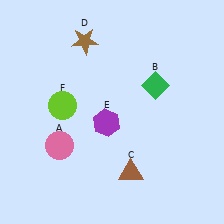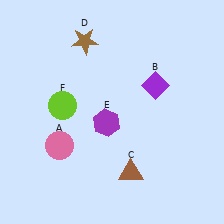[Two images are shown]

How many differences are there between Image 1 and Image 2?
There is 1 difference between the two images.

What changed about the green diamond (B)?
In Image 1, B is green. In Image 2, it changed to purple.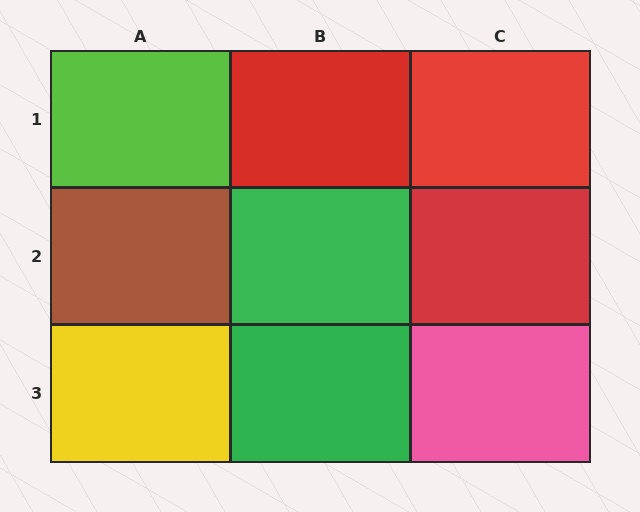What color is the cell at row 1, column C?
Red.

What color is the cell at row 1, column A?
Lime.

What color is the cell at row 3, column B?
Green.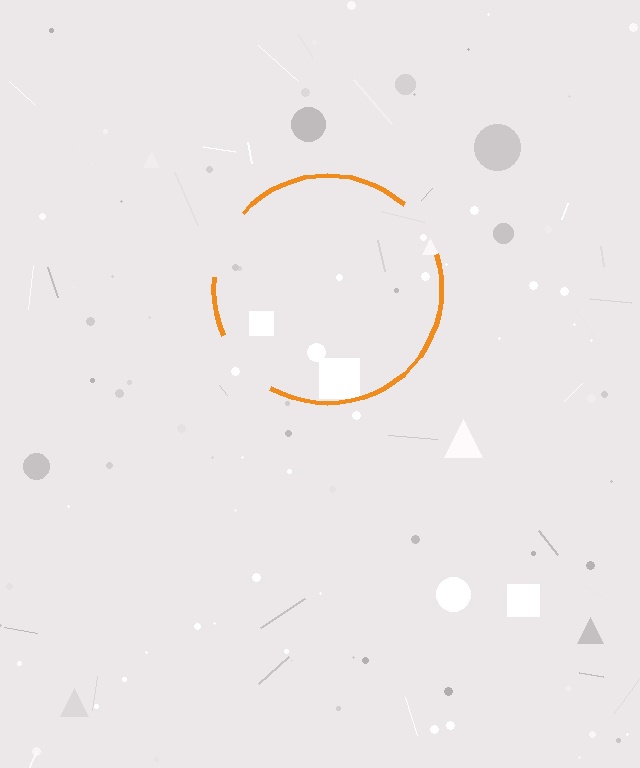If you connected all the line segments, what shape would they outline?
They would outline a circle.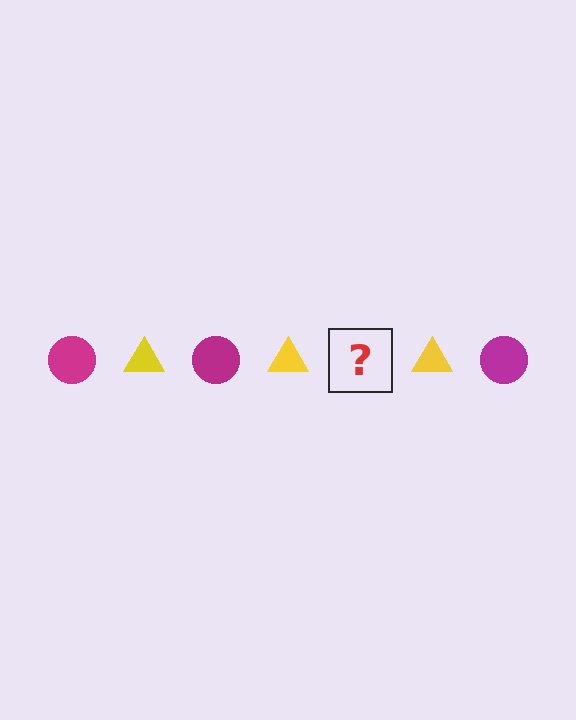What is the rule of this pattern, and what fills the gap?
The rule is that the pattern alternates between magenta circle and yellow triangle. The gap should be filled with a magenta circle.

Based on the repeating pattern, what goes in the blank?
The blank should be a magenta circle.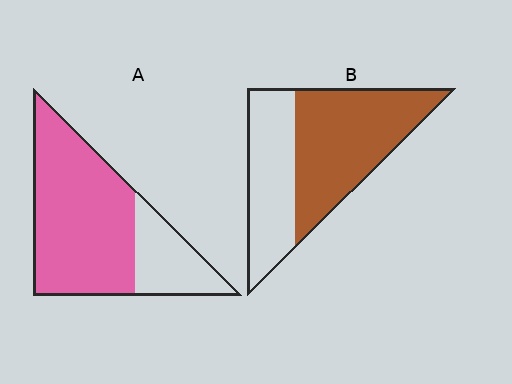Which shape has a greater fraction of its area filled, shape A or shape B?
Shape A.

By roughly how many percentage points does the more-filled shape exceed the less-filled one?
By roughly 15 percentage points (A over B).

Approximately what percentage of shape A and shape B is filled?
A is approximately 75% and B is approximately 60%.